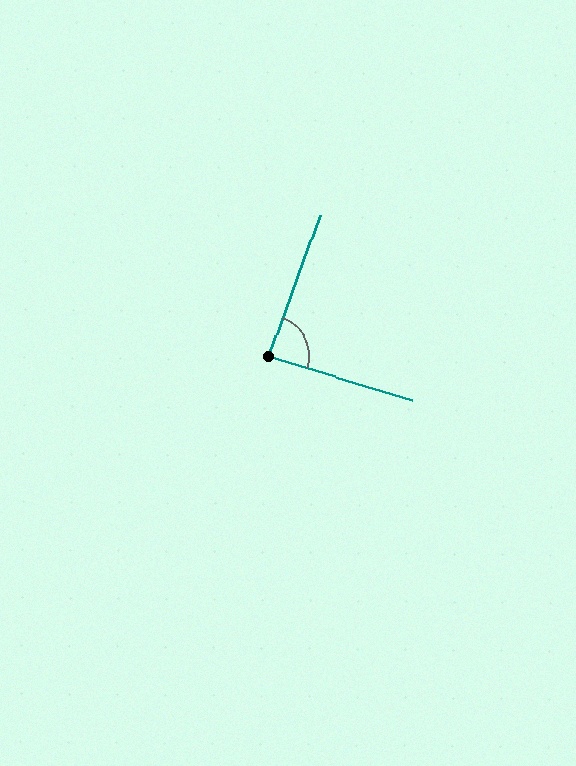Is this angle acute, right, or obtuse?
It is approximately a right angle.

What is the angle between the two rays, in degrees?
Approximately 87 degrees.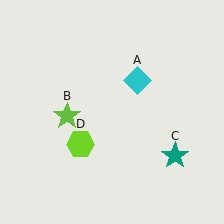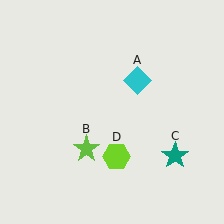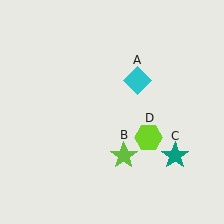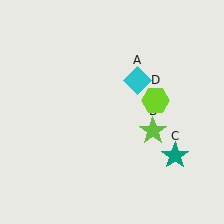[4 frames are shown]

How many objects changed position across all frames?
2 objects changed position: lime star (object B), lime hexagon (object D).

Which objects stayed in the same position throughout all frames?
Cyan diamond (object A) and teal star (object C) remained stationary.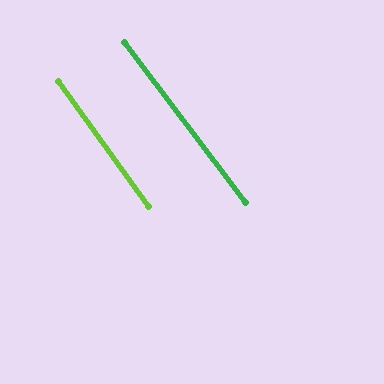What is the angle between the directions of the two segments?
Approximately 1 degree.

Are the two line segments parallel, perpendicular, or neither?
Parallel — their directions differ by only 1.2°.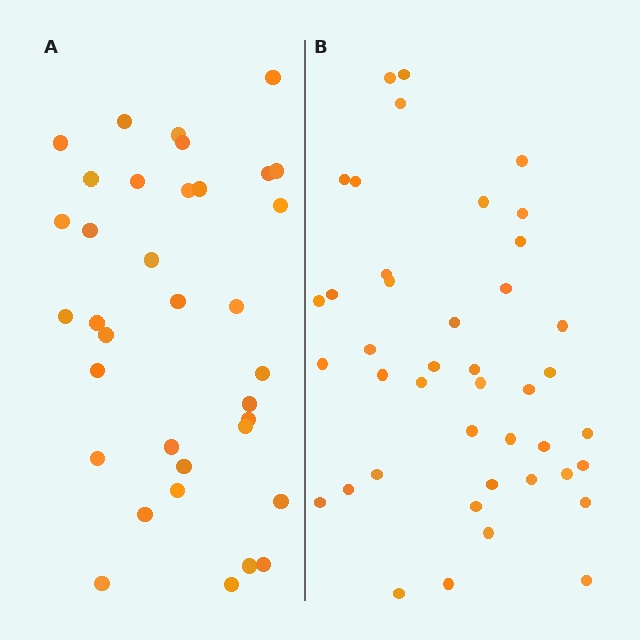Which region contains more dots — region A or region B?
Region B (the right region) has more dots.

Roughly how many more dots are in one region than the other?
Region B has roughly 8 or so more dots than region A.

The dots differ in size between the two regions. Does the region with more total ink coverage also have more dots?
No. Region A has more total ink coverage because its dots are larger, but region B actually contains more individual dots. Total area can be misleading — the number of items is what matters here.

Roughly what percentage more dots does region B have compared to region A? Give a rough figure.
About 20% more.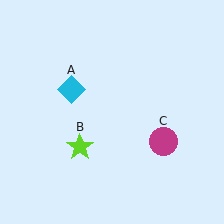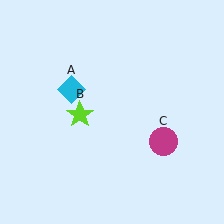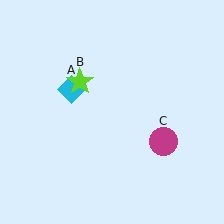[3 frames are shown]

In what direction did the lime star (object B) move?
The lime star (object B) moved up.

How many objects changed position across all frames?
1 object changed position: lime star (object B).